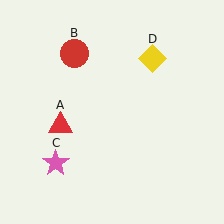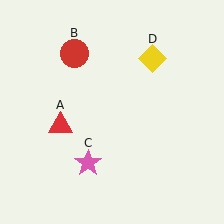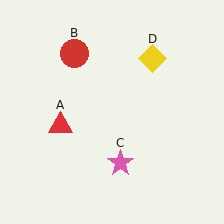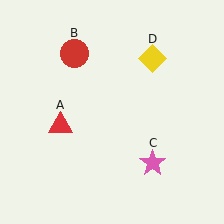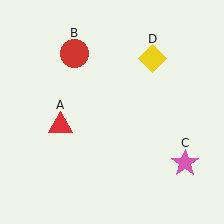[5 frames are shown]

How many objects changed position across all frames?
1 object changed position: pink star (object C).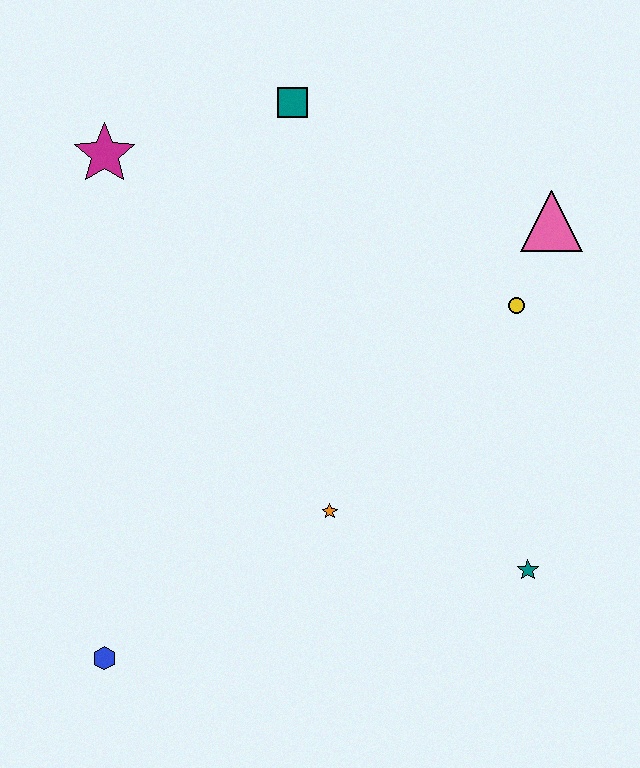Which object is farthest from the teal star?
The magenta star is farthest from the teal star.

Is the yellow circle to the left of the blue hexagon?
No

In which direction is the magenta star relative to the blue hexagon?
The magenta star is above the blue hexagon.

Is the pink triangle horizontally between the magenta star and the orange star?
No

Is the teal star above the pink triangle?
No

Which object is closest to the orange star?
The teal star is closest to the orange star.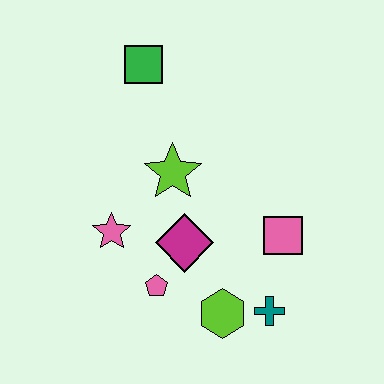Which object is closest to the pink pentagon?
The magenta diamond is closest to the pink pentagon.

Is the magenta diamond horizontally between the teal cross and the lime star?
Yes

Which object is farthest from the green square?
The teal cross is farthest from the green square.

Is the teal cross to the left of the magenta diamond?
No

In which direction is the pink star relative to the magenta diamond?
The pink star is to the left of the magenta diamond.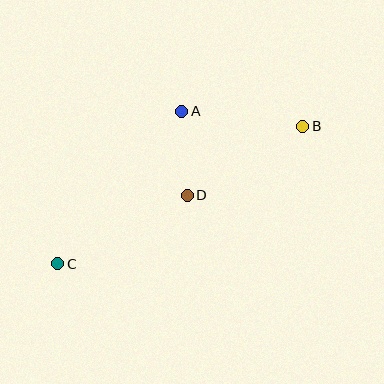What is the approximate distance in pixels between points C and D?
The distance between C and D is approximately 146 pixels.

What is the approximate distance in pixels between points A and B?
The distance between A and B is approximately 122 pixels.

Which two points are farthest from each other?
Points B and C are farthest from each other.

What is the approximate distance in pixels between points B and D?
The distance between B and D is approximately 134 pixels.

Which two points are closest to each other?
Points A and D are closest to each other.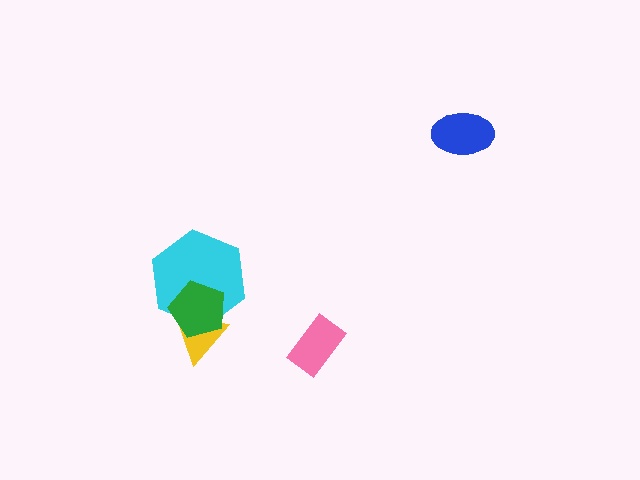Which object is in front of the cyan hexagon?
The green pentagon is in front of the cyan hexagon.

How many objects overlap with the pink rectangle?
0 objects overlap with the pink rectangle.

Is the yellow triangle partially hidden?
Yes, it is partially covered by another shape.